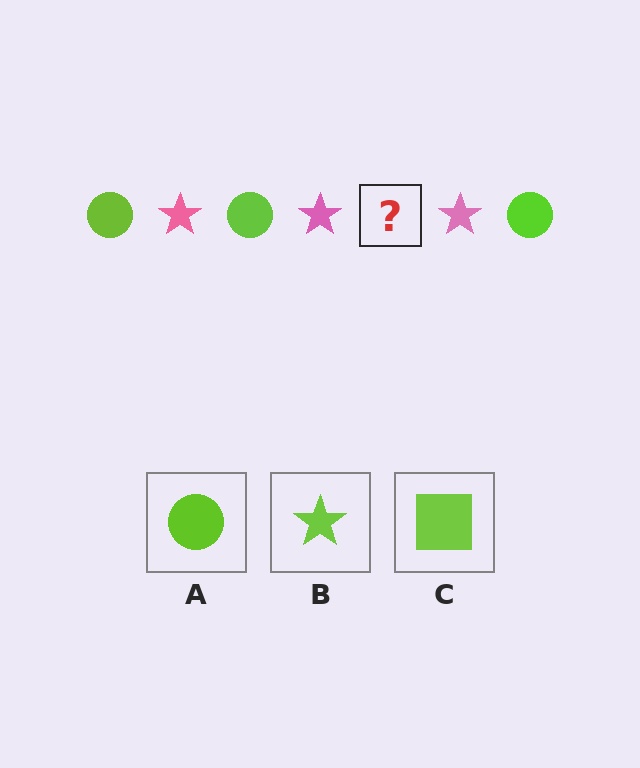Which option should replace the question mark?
Option A.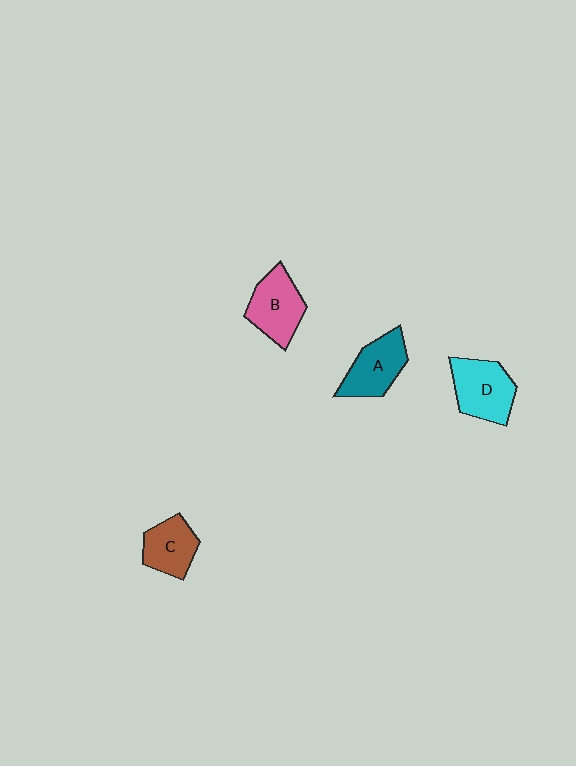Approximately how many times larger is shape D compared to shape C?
Approximately 1.3 times.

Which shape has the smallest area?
Shape C (brown).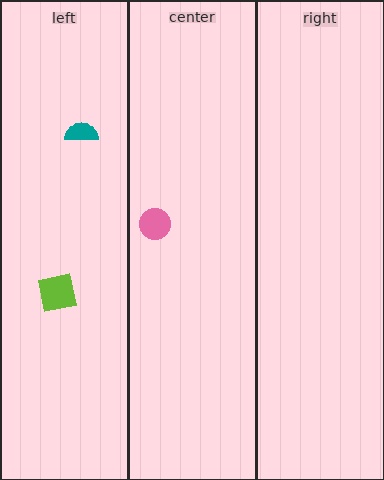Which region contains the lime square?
The left region.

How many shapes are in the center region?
1.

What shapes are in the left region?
The lime square, the teal semicircle.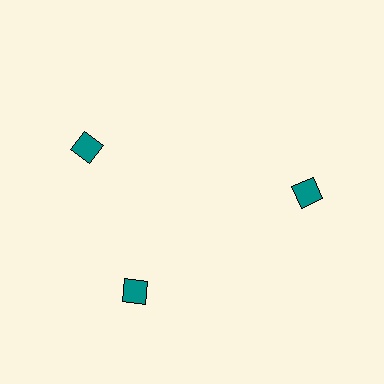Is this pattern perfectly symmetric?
No. The 3 teal diamonds are arranged in a ring, but one element near the 11 o'clock position is rotated out of alignment along the ring, breaking the 3-fold rotational symmetry.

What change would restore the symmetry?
The symmetry would be restored by rotating it back into even spacing with its neighbors so that all 3 diamonds sit at equal angles and equal distance from the center.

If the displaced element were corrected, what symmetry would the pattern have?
It would have 3-fold rotational symmetry — the pattern would map onto itself every 120 degrees.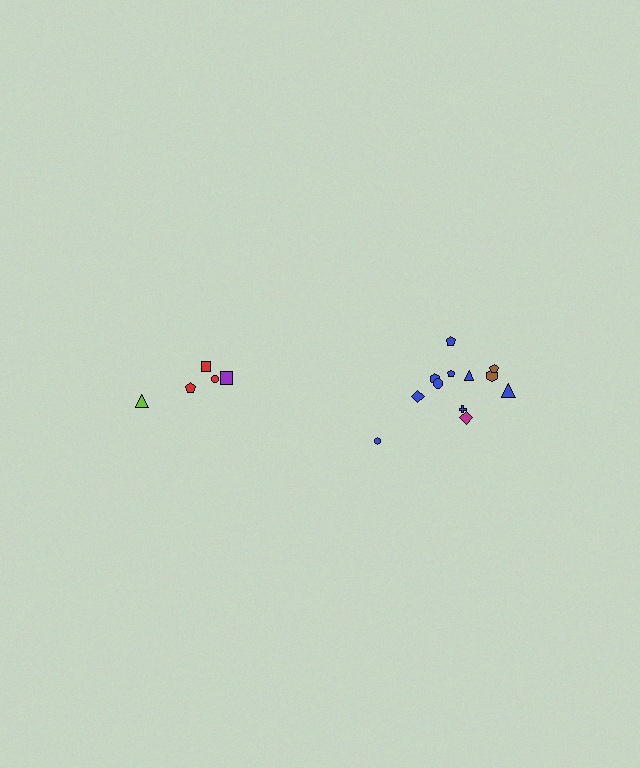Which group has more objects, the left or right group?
The right group.